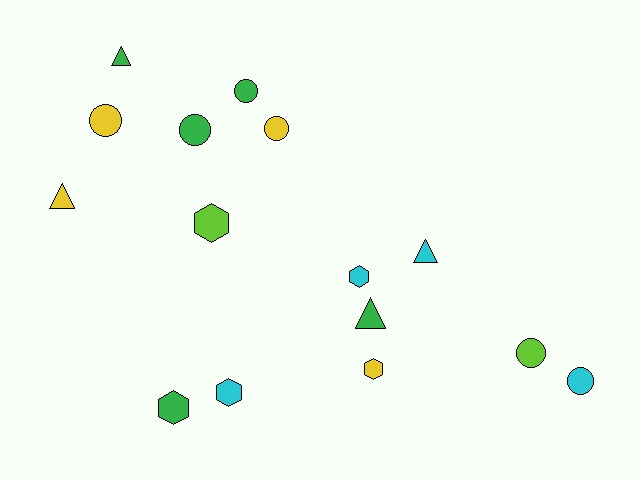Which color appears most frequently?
Green, with 5 objects.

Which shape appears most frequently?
Circle, with 6 objects.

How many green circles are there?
There are 2 green circles.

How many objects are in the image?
There are 15 objects.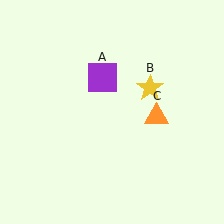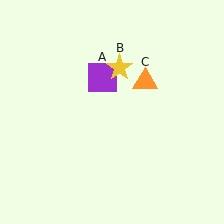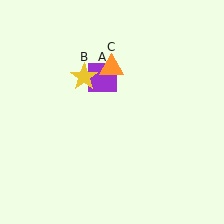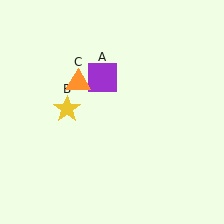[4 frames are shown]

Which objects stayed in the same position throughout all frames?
Purple square (object A) remained stationary.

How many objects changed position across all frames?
2 objects changed position: yellow star (object B), orange triangle (object C).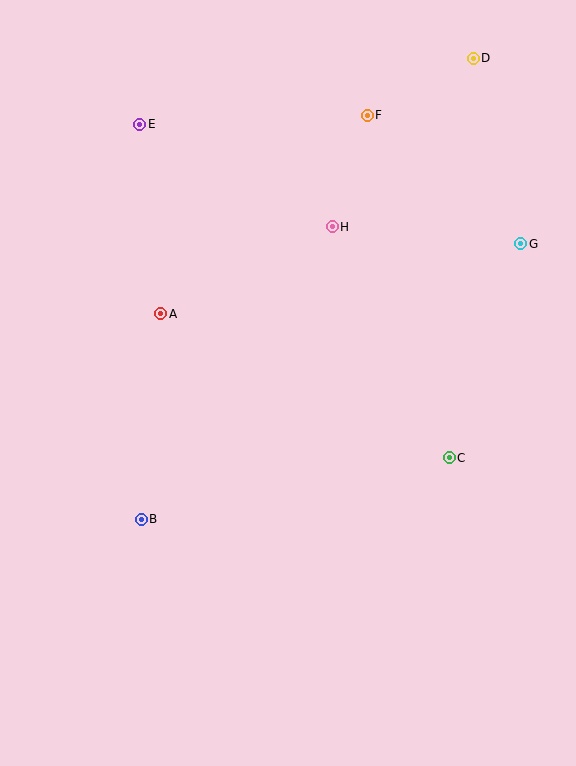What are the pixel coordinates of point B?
Point B is at (141, 519).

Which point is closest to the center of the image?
Point A at (161, 314) is closest to the center.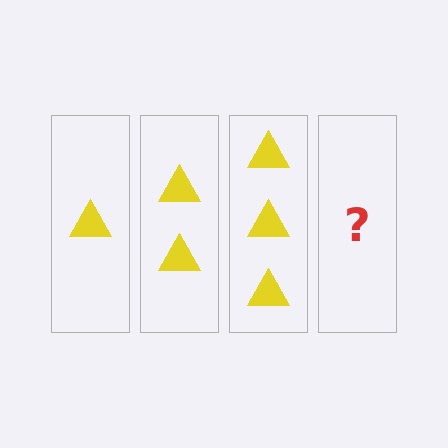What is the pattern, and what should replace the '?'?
The pattern is that each step adds one more triangle. The '?' should be 4 triangles.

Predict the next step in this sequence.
The next step is 4 triangles.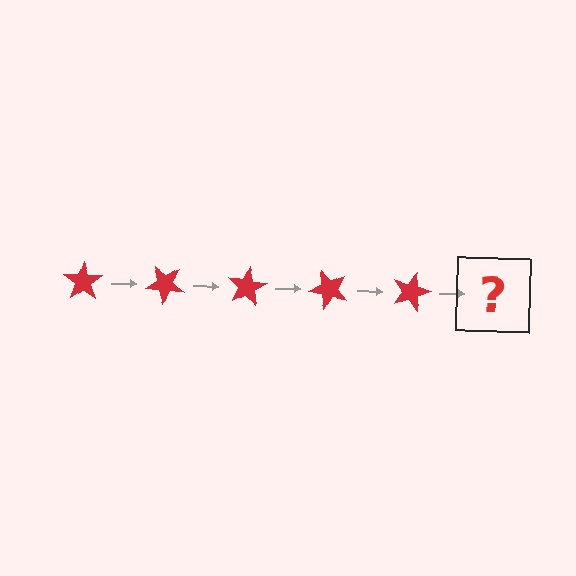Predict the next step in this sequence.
The next step is a red star rotated 200 degrees.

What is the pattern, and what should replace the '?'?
The pattern is that the star rotates 40 degrees each step. The '?' should be a red star rotated 200 degrees.